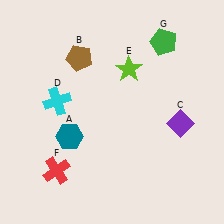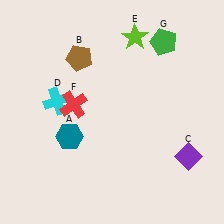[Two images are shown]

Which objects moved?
The objects that moved are: the purple diamond (C), the lime star (E), the red cross (F).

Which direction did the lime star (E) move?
The lime star (E) moved up.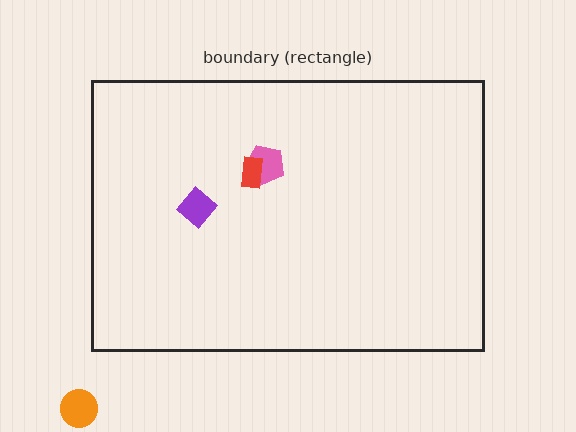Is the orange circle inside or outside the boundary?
Outside.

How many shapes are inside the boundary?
3 inside, 1 outside.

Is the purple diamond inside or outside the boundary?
Inside.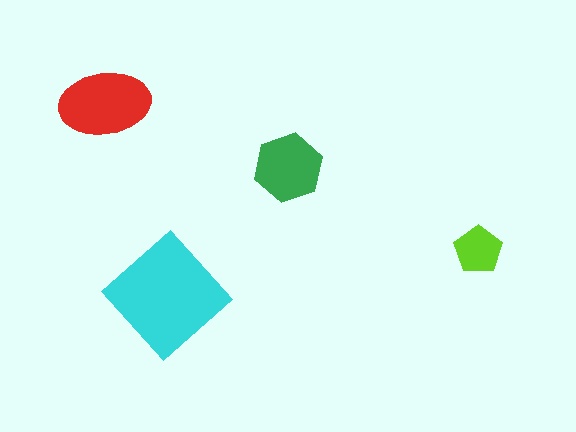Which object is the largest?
The cyan diamond.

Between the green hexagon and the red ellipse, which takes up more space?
The red ellipse.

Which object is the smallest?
The lime pentagon.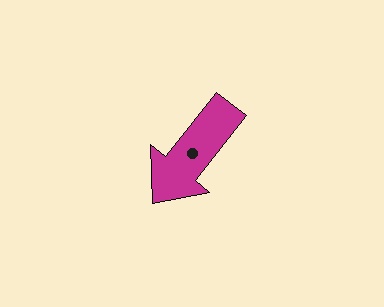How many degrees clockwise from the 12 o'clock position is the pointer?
Approximately 219 degrees.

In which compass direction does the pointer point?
Southwest.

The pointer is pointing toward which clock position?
Roughly 7 o'clock.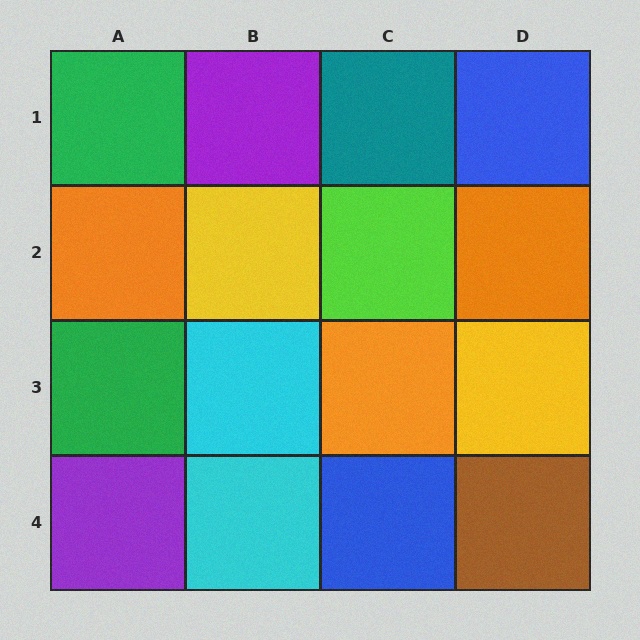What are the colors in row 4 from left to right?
Purple, cyan, blue, brown.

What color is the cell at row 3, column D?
Yellow.